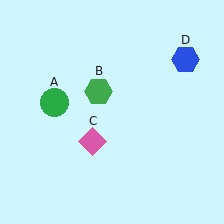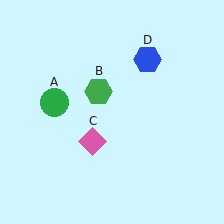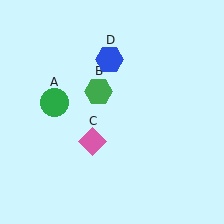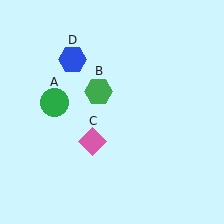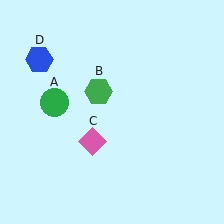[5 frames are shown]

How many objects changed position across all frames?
1 object changed position: blue hexagon (object D).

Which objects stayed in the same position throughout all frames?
Green circle (object A) and green hexagon (object B) and pink diamond (object C) remained stationary.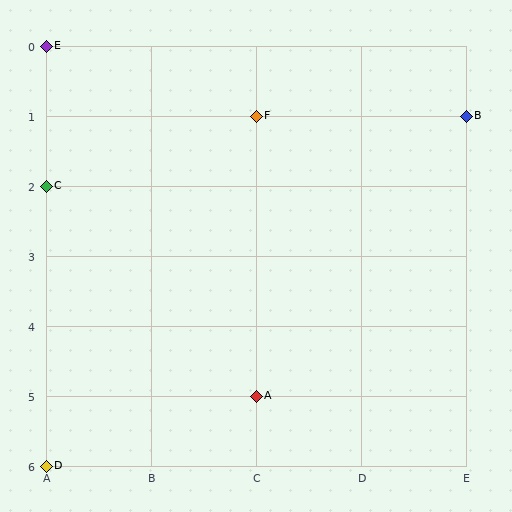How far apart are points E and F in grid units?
Points E and F are 2 columns and 1 row apart (about 2.2 grid units diagonally).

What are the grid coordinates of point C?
Point C is at grid coordinates (A, 2).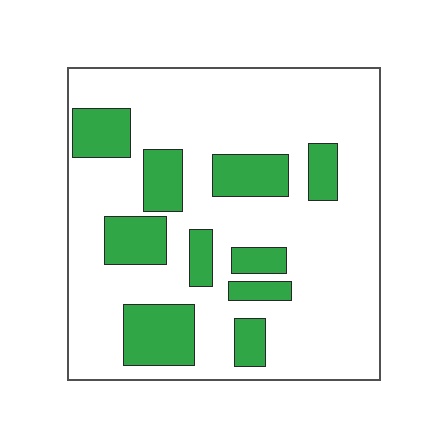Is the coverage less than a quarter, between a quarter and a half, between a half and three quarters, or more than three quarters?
Less than a quarter.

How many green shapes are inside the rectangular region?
10.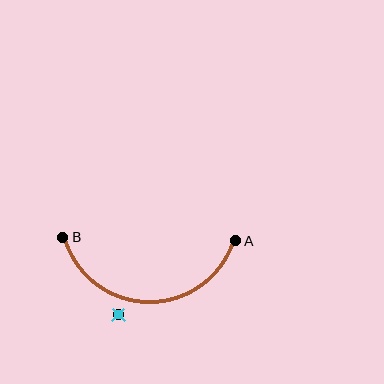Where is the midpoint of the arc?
The arc midpoint is the point on the curve farthest from the straight line joining A and B. It sits below that line.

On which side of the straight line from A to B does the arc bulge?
The arc bulges below the straight line connecting A and B.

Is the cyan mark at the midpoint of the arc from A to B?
No — the cyan mark does not lie on the arc at all. It sits slightly outside the curve.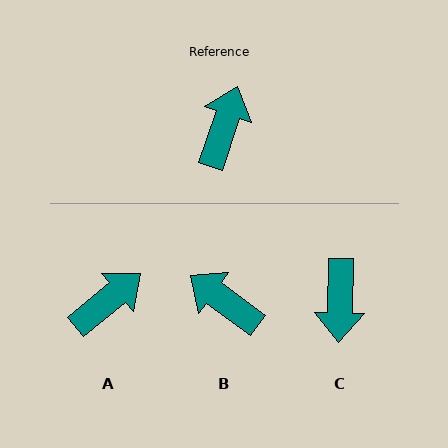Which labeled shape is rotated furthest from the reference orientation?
C, about 163 degrees away.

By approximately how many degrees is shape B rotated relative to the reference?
Approximately 72 degrees counter-clockwise.